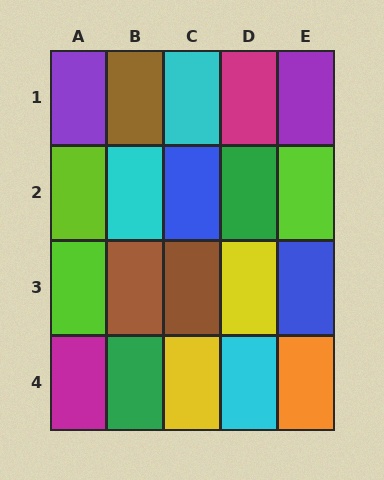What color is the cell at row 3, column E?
Blue.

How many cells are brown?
3 cells are brown.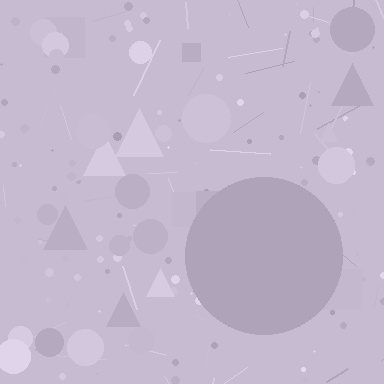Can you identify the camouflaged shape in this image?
The camouflaged shape is a circle.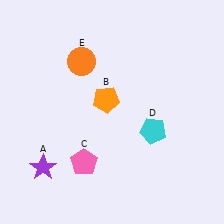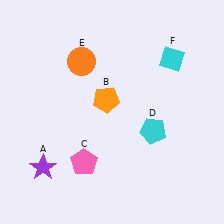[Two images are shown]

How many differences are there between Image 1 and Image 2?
There is 1 difference between the two images.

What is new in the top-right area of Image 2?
A cyan diamond (F) was added in the top-right area of Image 2.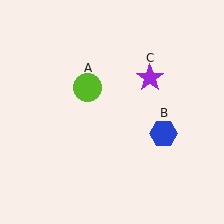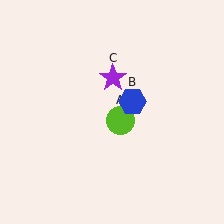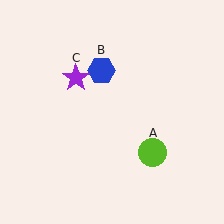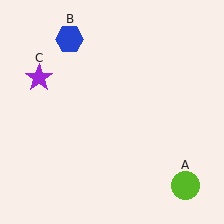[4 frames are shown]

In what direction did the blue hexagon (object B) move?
The blue hexagon (object B) moved up and to the left.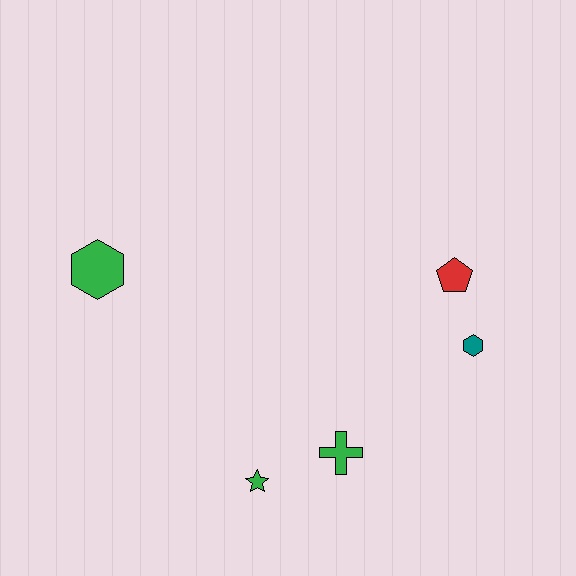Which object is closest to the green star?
The green cross is closest to the green star.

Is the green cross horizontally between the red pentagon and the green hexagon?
Yes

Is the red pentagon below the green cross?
No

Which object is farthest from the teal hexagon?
The green hexagon is farthest from the teal hexagon.